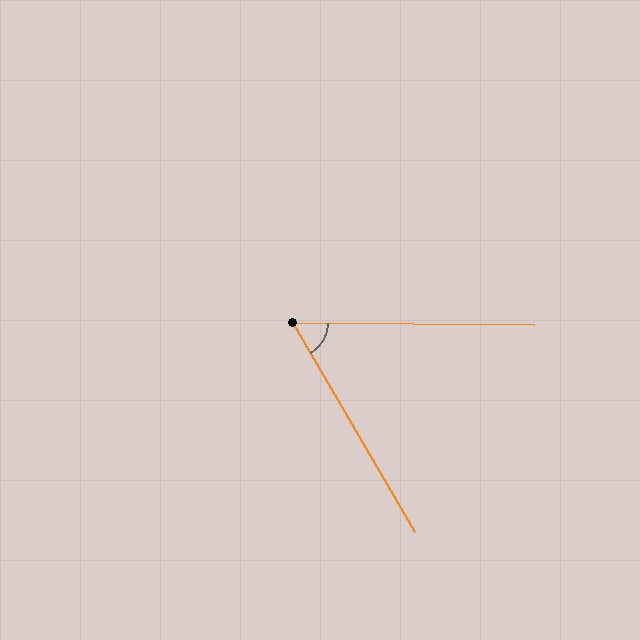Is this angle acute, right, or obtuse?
It is acute.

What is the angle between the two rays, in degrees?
Approximately 59 degrees.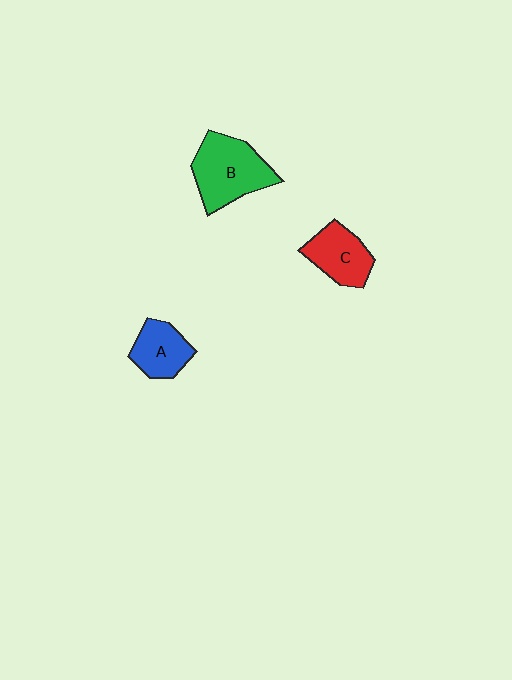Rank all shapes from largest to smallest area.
From largest to smallest: B (green), C (red), A (blue).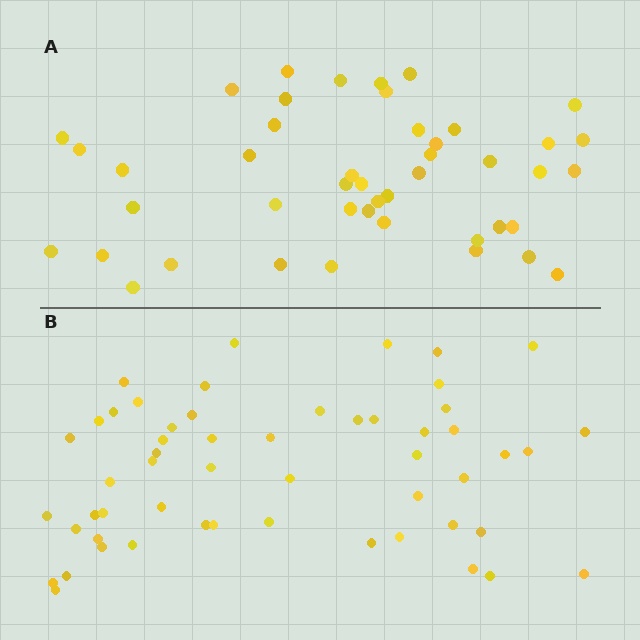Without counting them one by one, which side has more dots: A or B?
Region B (the bottom region) has more dots.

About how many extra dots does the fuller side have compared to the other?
Region B has roughly 8 or so more dots than region A.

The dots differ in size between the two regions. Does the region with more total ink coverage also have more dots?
No. Region A has more total ink coverage because its dots are larger, but region B actually contains more individual dots. Total area can be misleading — the number of items is what matters here.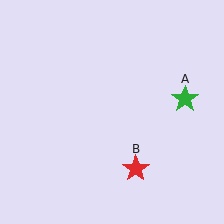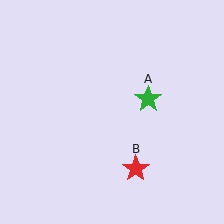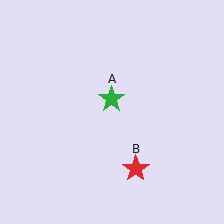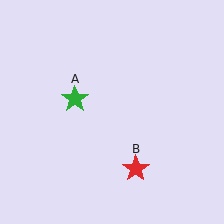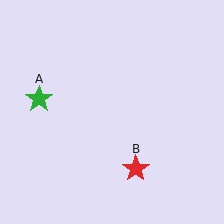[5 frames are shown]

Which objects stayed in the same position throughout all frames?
Red star (object B) remained stationary.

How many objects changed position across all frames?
1 object changed position: green star (object A).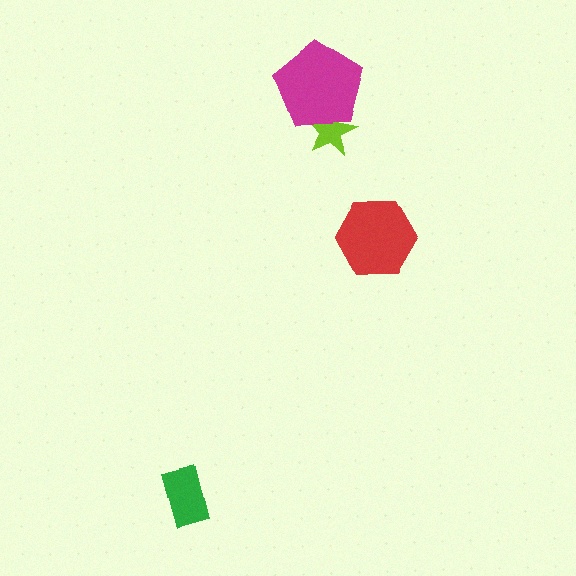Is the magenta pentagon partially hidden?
No, no other shape covers it.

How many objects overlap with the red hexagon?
0 objects overlap with the red hexagon.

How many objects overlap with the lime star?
1 object overlaps with the lime star.